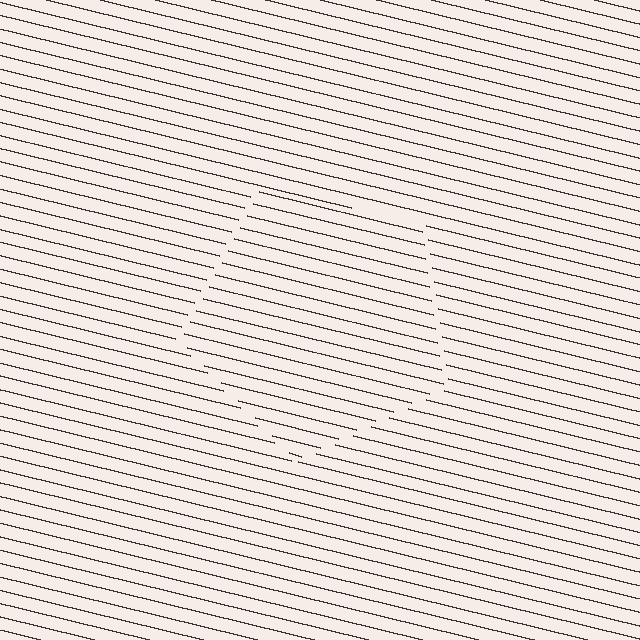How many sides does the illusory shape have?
5 sides — the line-ends trace a pentagon.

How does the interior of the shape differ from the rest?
The interior of the shape contains the same grating, shifted by half a period — the contour is defined by the phase discontinuity where line-ends from the inner and outer gratings abut.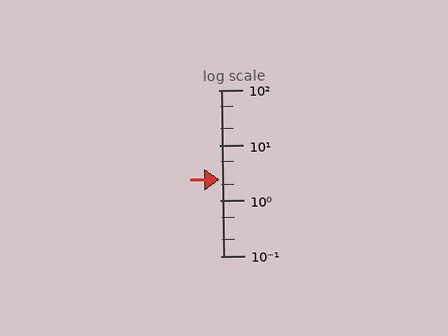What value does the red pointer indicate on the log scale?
The pointer indicates approximately 2.4.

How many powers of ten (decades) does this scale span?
The scale spans 3 decades, from 0.1 to 100.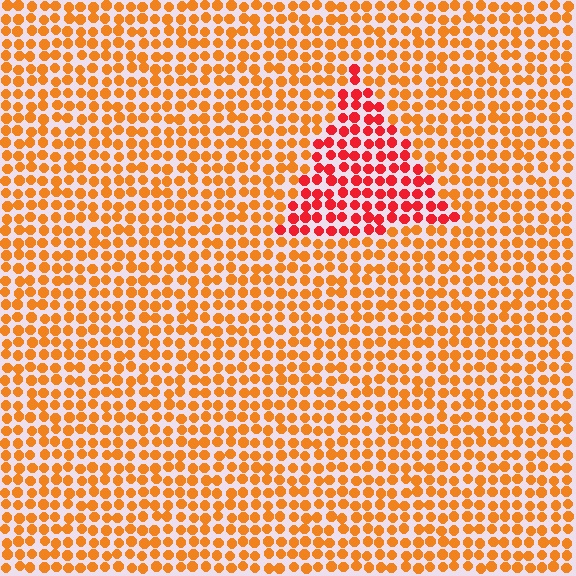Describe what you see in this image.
The image is filled with small orange elements in a uniform arrangement. A triangle-shaped region is visible where the elements are tinted to a slightly different hue, forming a subtle color boundary.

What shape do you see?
I see a triangle.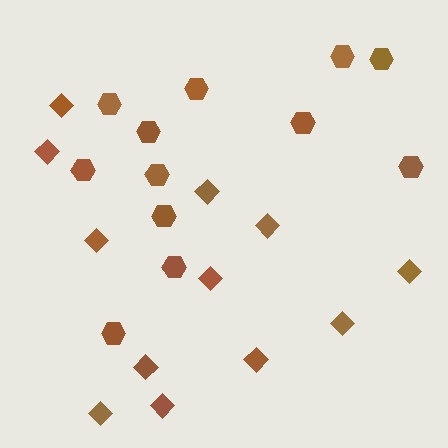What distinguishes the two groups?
There are 2 groups: one group of diamonds (12) and one group of hexagons (12).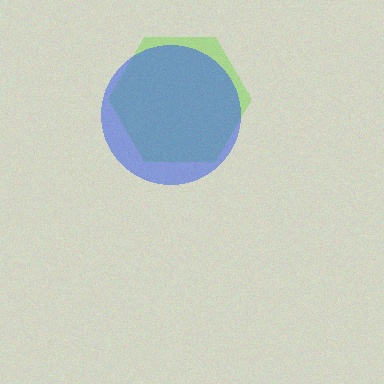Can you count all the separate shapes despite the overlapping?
Yes, there are 2 separate shapes.